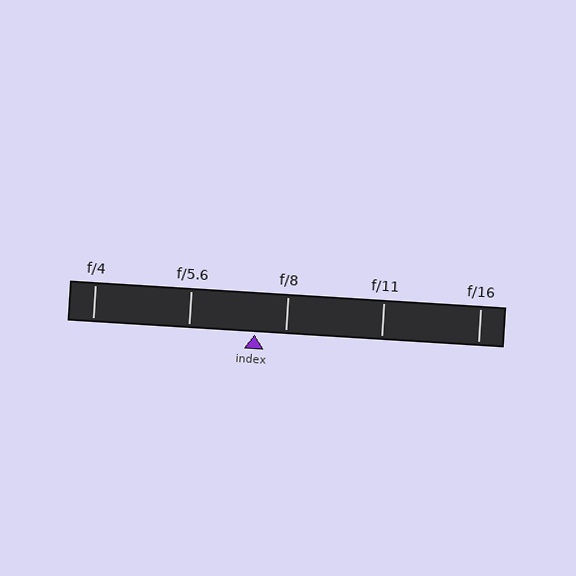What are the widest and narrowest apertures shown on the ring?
The widest aperture shown is f/4 and the narrowest is f/16.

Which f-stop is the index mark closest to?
The index mark is closest to f/8.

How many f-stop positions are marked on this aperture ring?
There are 5 f-stop positions marked.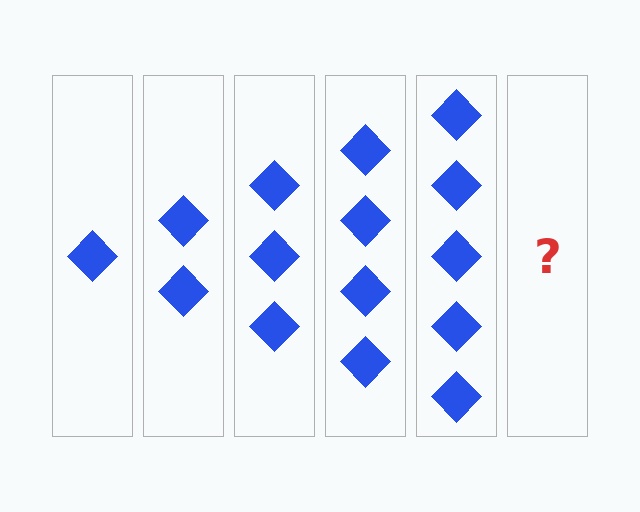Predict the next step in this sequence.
The next step is 6 diamonds.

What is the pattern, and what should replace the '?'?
The pattern is that each step adds one more diamond. The '?' should be 6 diamonds.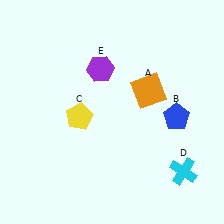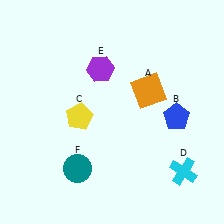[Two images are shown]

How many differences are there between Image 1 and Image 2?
There is 1 difference between the two images.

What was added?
A teal circle (F) was added in Image 2.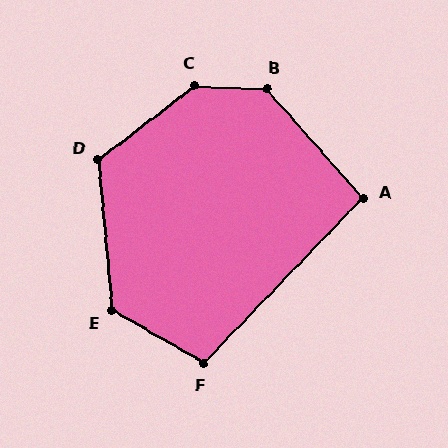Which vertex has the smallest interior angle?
A, at approximately 95 degrees.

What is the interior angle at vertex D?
Approximately 122 degrees (obtuse).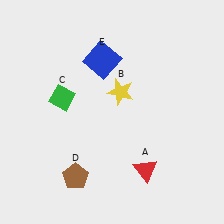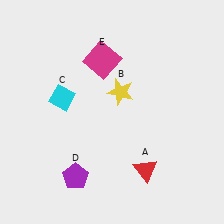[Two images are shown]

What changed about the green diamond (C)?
In Image 1, C is green. In Image 2, it changed to cyan.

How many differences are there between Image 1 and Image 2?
There are 3 differences between the two images.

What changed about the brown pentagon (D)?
In Image 1, D is brown. In Image 2, it changed to purple.